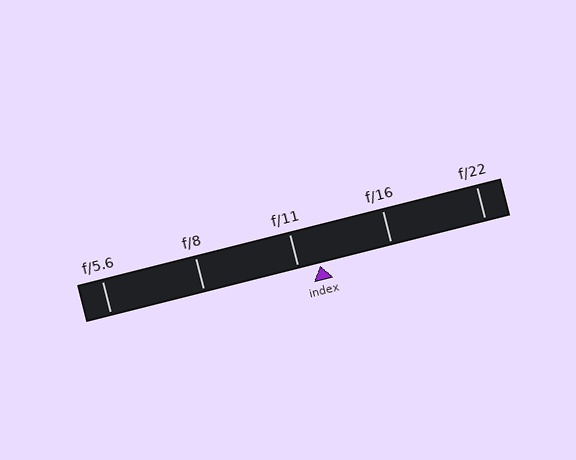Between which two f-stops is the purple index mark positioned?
The index mark is between f/11 and f/16.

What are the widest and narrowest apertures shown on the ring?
The widest aperture shown is f/5.6 and the narrowest is f/22.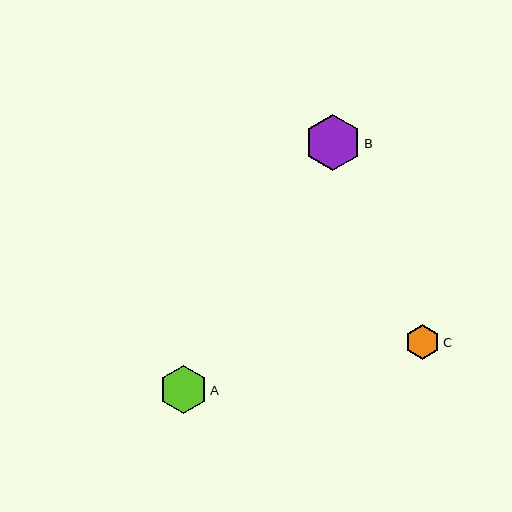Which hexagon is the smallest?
Hexagon C is the smallest with a size of approximately 34 pixels.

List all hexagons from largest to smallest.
From largest to smallest: B, A, C.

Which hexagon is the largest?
Hexagon B is the largest with a size of approximately 56 pixels.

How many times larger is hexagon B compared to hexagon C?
Hexagon B is approximately 1.6 times the size of hexagon C.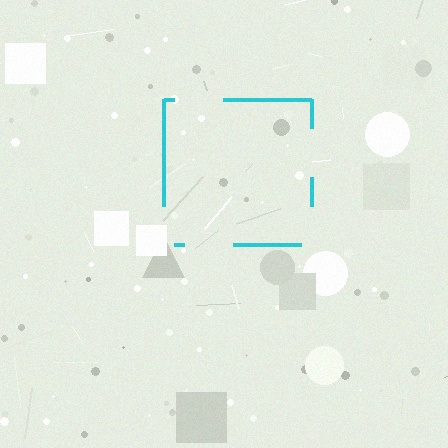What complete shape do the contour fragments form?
The contour fragments form a square.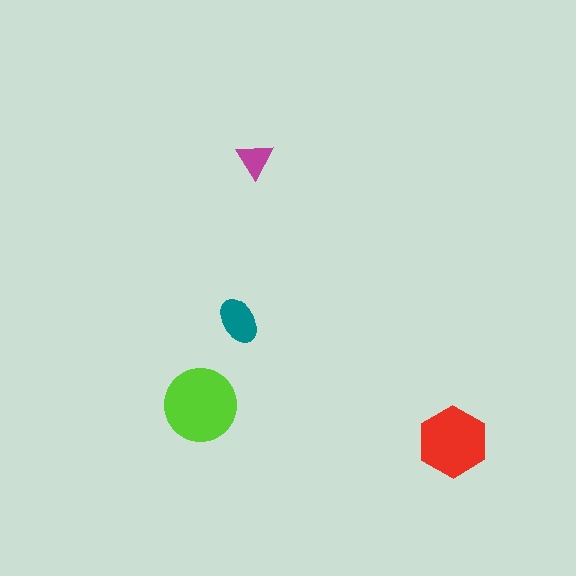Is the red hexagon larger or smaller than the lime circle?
Smaller.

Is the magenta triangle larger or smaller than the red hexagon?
Smaller.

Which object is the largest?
The lime circle.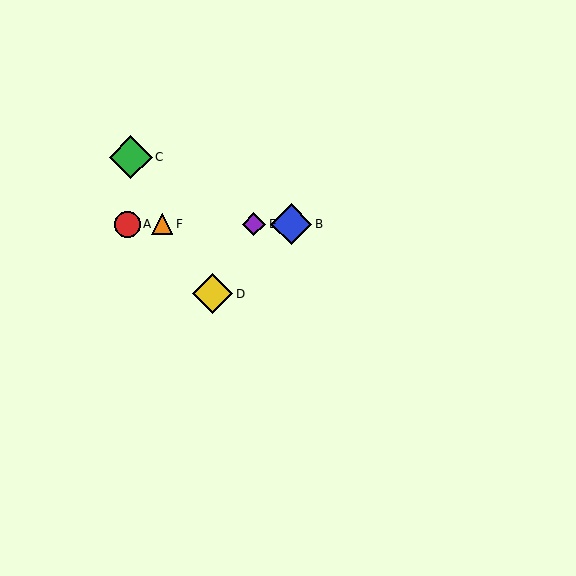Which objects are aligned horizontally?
Objects A, B, E, F are aligned horizontally.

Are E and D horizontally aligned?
No, E is at y≈224 and D is at y≈294.